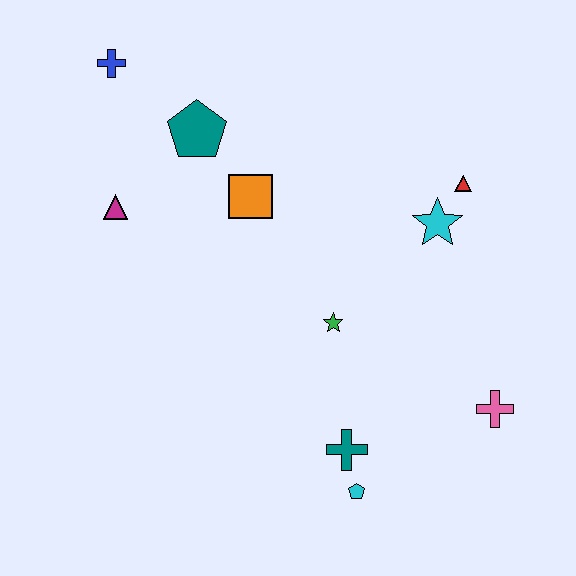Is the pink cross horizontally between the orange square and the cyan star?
No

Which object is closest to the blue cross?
The teal pentagon is closest to the blue cross.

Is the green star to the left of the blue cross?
No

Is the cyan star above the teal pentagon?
No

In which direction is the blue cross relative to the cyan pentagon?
The blue cross is above the cyan pentagon.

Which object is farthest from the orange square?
The pink cross is farthest from the orange square.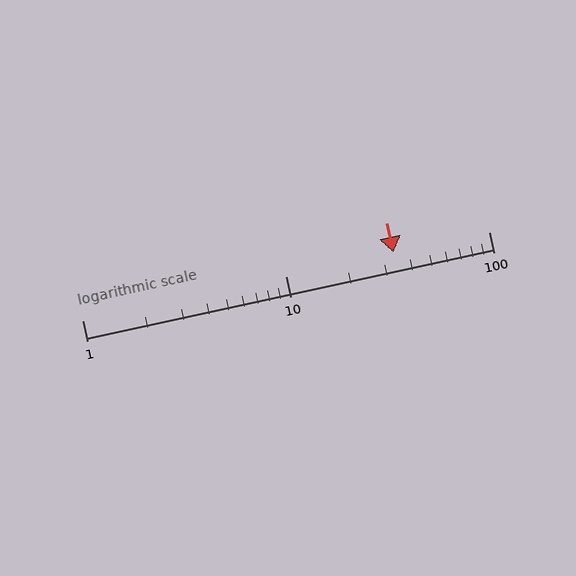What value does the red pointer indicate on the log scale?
The pointer indicates approximately 34.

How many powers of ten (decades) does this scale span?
The scale spans 2 decades, from 1 to 100.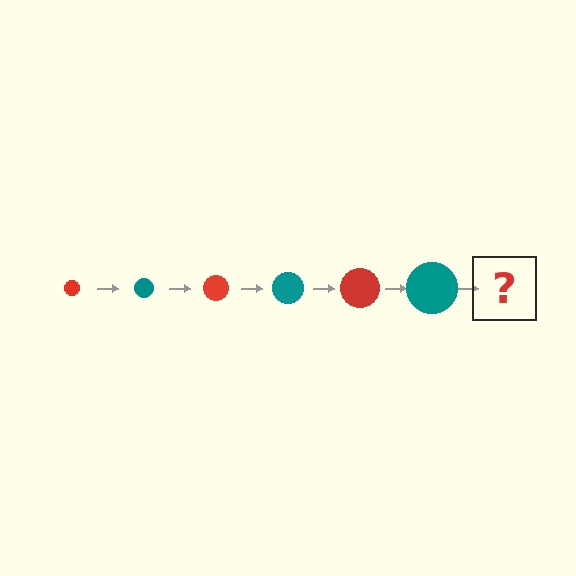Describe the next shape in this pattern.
It should be a red circle, larger than the previous one.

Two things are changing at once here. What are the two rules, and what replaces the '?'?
The two rules are that the circle grows larger each step and the color cycles through red and teal. The '?' should be a red circle, larger than the previous one.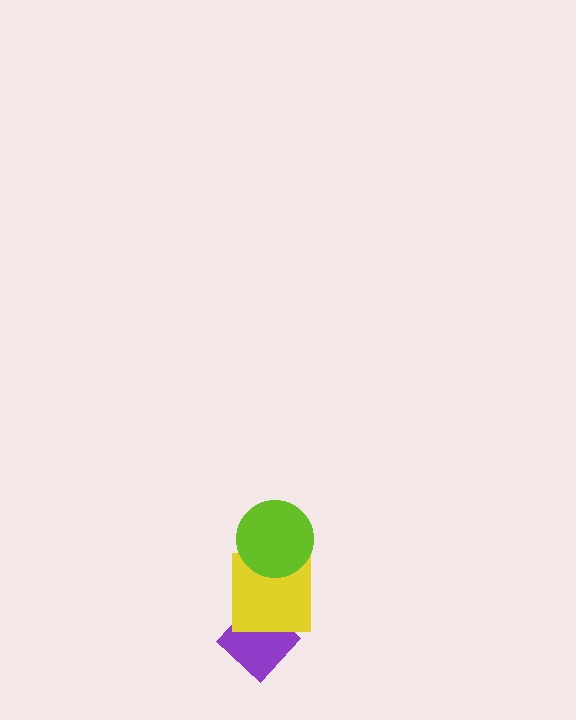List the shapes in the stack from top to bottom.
From top to bottom: the lime circle, the yellow square, the purple diamond.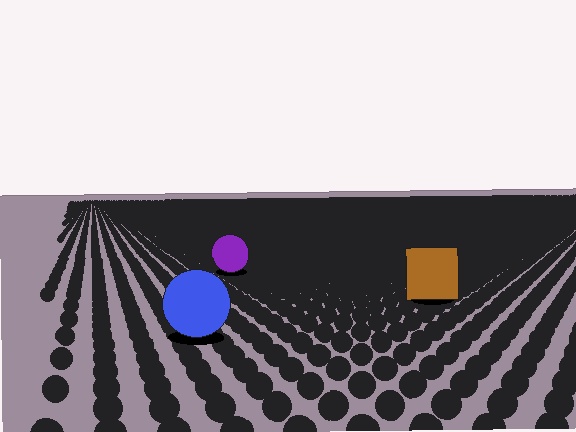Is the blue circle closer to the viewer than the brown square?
Yes. The blue circle is closer — you can tell from the texture gradient: the ground texture is coarser near it.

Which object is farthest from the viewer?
The purple circle is farthest from the viewer. It appears smaller and the ground texture around it is denser.